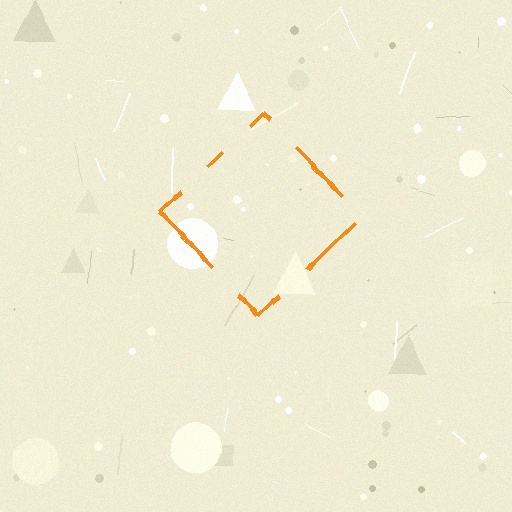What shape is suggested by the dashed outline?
The dashed outline suggests a diamond.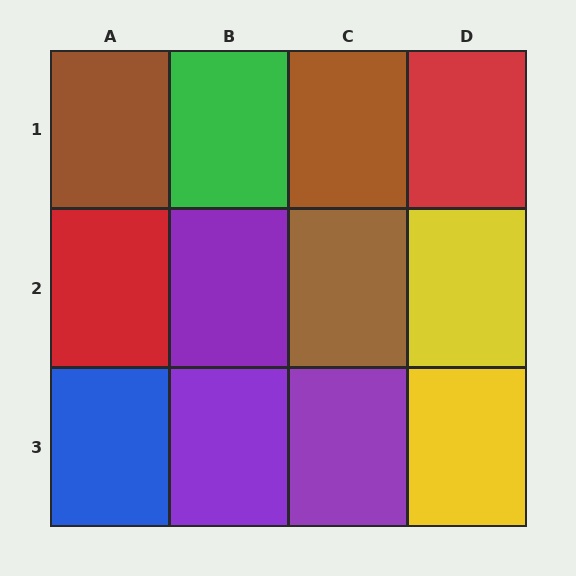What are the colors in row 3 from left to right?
Blue, purple, purple, yellow.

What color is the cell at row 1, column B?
Green.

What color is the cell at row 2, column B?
Purple.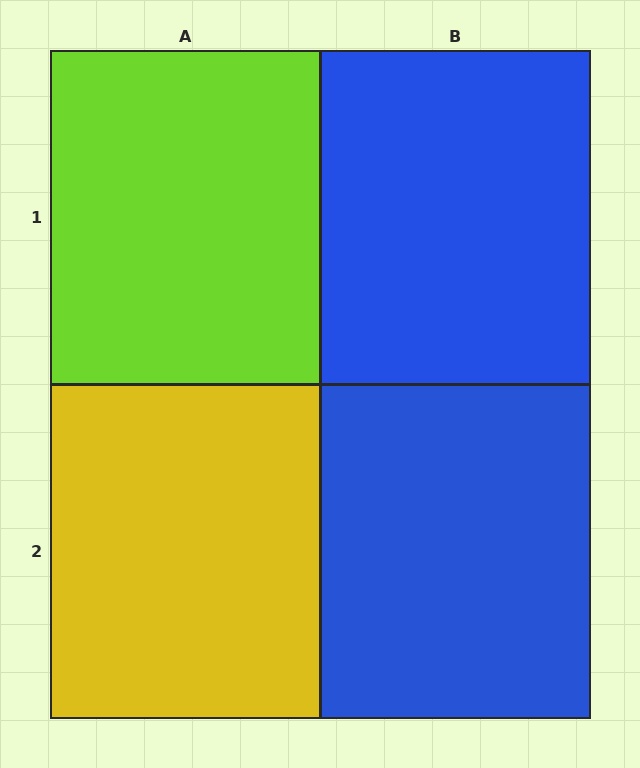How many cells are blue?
2 cells are blue.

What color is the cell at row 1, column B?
Blue.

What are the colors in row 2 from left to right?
Yellow, blue.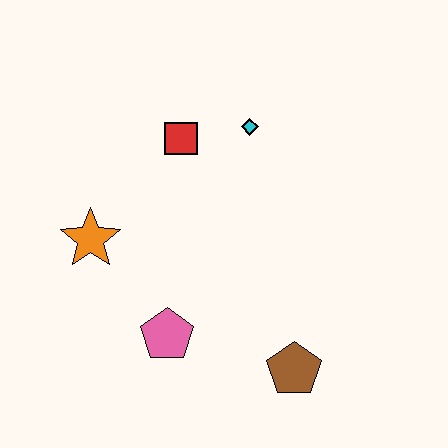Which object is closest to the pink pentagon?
The orange star is closest to the pink pentagon.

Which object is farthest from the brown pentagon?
The red square is farthest from the brown pentagon.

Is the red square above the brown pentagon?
Yes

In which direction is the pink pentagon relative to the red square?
The pink pentagon is below the red square.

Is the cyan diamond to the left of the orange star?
No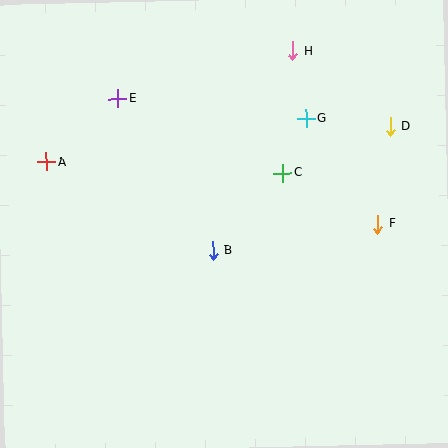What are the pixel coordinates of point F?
Point F is at (378, 224).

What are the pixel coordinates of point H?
Point H is at (293, 51).